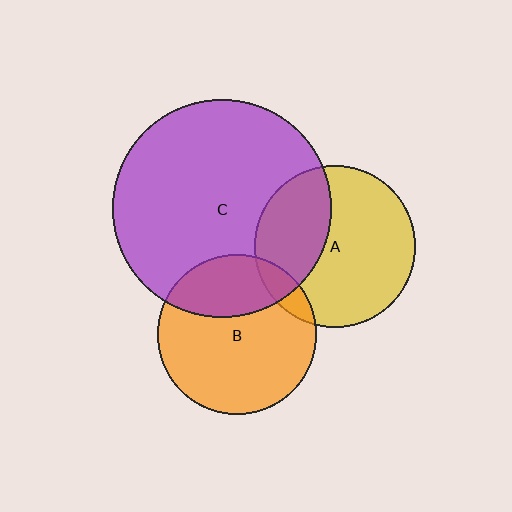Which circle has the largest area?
Circle C (purple).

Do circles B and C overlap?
Yes.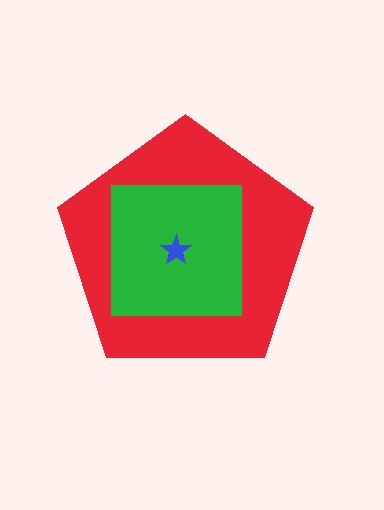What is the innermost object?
The blue star.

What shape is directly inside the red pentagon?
The green square.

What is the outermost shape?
The red pentagon.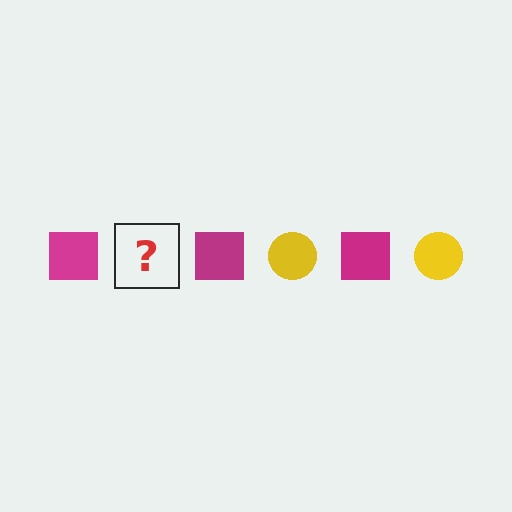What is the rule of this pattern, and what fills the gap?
The rule is that the pattern alternates between magenta square and yellow circle. The gap should be filled with a yellow circle.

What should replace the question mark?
The question mark should be replaced with a yellow circle.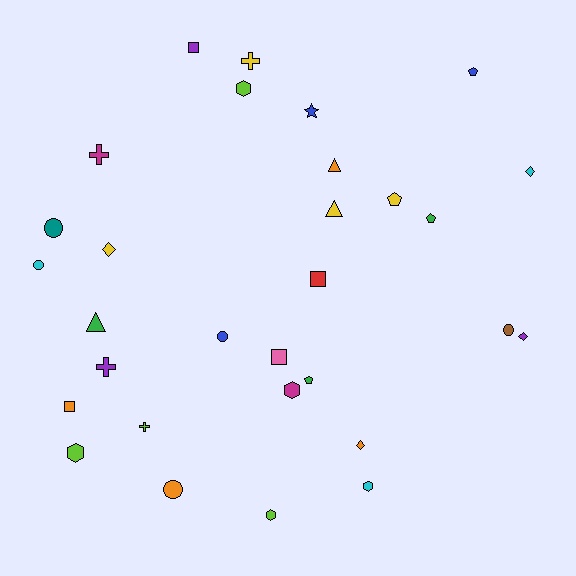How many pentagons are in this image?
There are 4 pentagons.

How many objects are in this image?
There are 30 objects.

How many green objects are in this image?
There are 3 green objects.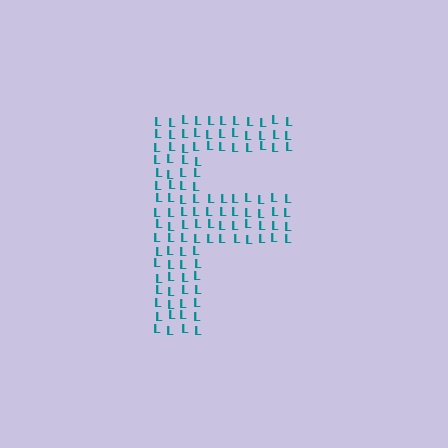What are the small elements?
The small elements are letter L's.